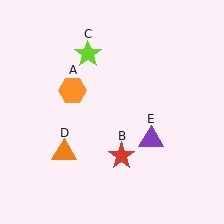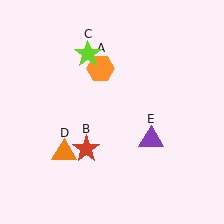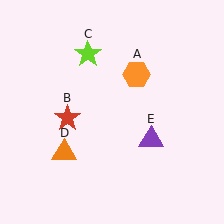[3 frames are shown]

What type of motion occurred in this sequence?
The orange hexagon (object A), red star (object B) rotated clockwise around the center of the scene.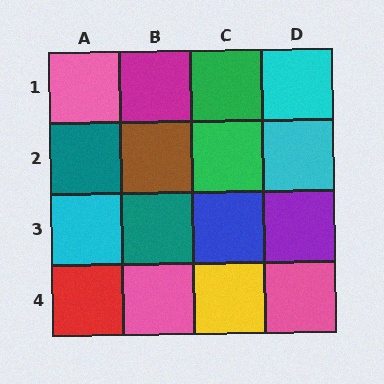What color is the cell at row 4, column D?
Pink.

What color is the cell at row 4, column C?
Yellow.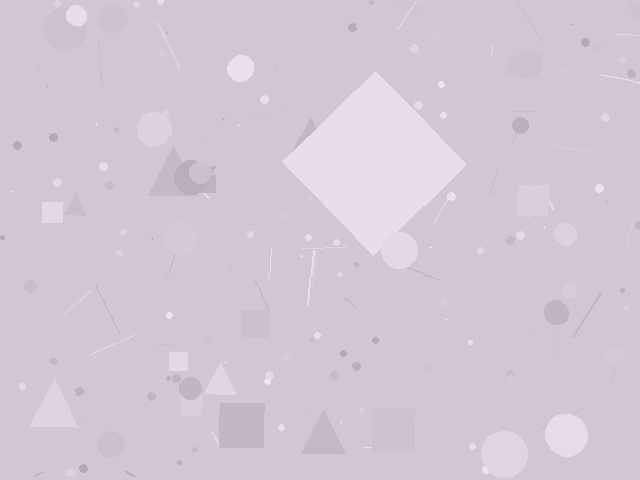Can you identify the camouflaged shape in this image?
The camouflaged shape is a diamond.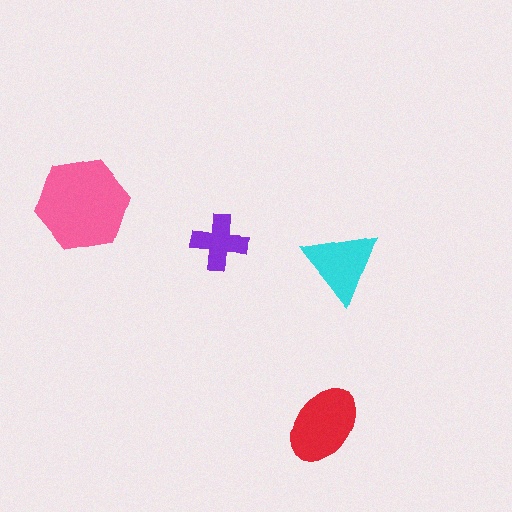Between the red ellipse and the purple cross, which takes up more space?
The red ellipse.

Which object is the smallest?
The purple cross.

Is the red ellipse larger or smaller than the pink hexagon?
Smaller.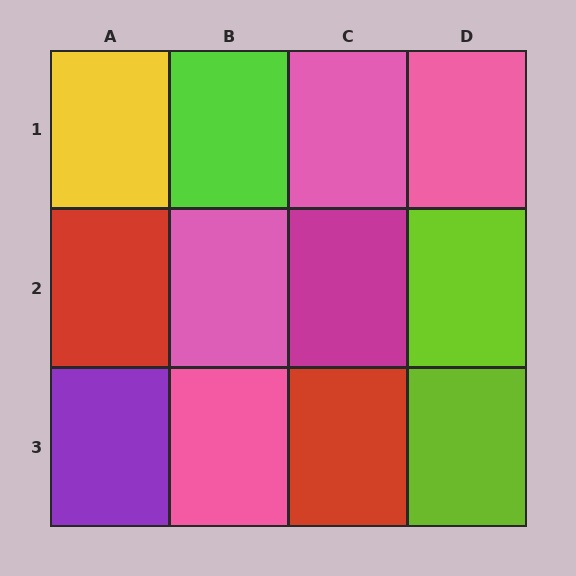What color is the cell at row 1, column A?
Yellow.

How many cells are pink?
4 cells are pink.